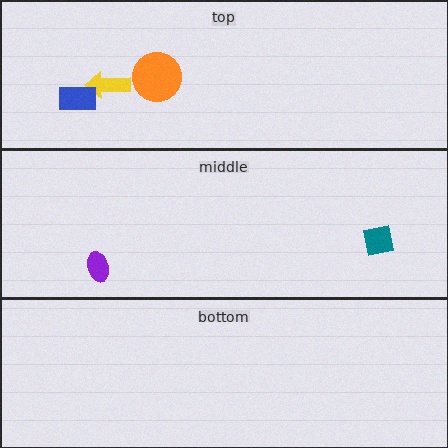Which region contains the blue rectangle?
The top region.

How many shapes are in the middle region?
2.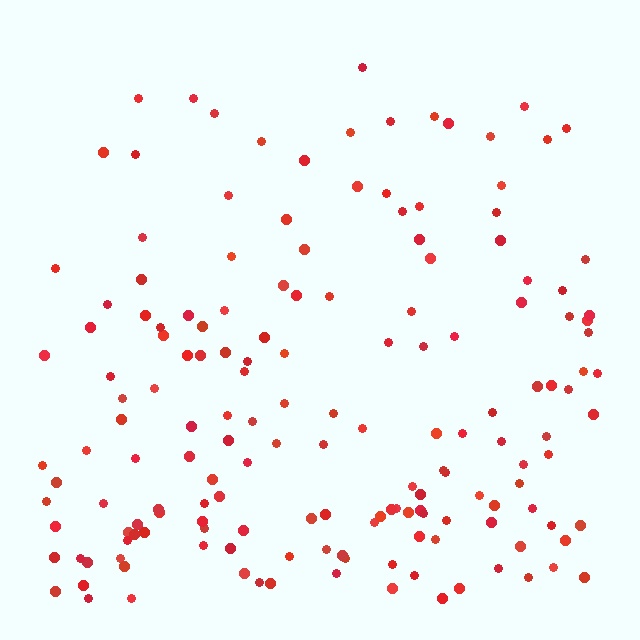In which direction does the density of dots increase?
From top to bottom, with the bottom side densest.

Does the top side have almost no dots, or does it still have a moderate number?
Still a moderate number, just noticeably fewer than the bottom.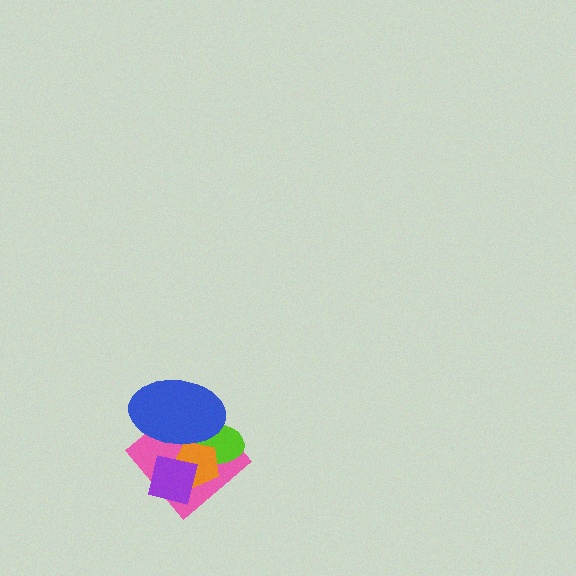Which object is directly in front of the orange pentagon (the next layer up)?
The purple square is directly in front of the orange pentagon.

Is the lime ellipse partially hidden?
Yes, it is partially covered by another shape.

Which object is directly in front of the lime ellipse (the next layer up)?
The orange pentagon is directly in front of the lime ellipse.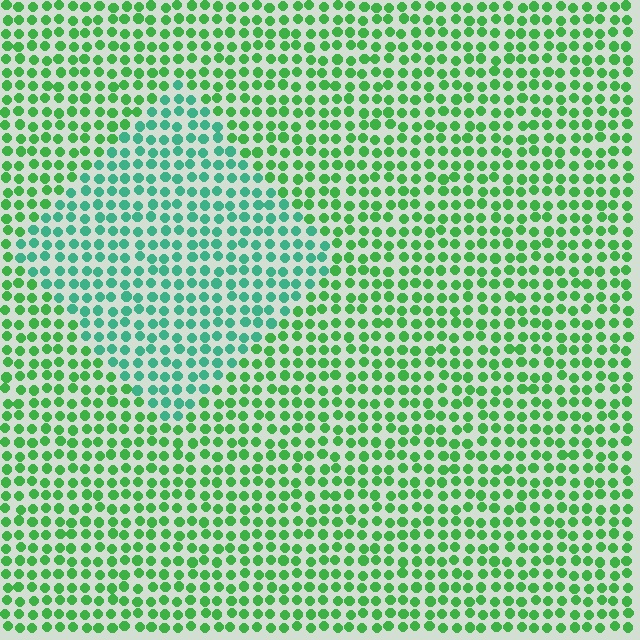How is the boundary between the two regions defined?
The boundary is defined purely by a slight shift in hue (about 35 degrees). Spacing, size, and orientation are identical on both sides.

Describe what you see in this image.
The image is filled with small green elements in a uniform arrangement. A diamond-shaped region is visible where the elements are tinted to a slightly different hue, forming a subtle color boundary.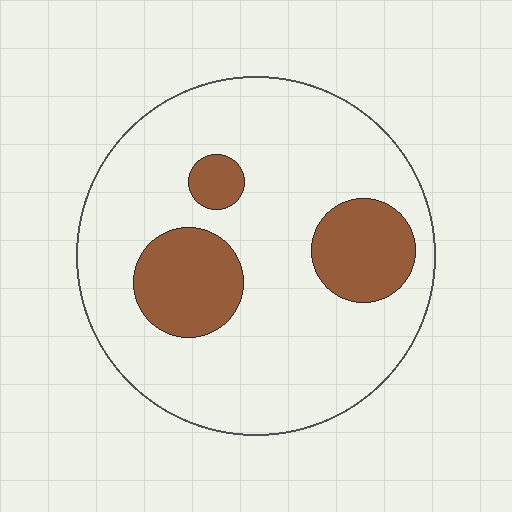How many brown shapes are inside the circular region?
3.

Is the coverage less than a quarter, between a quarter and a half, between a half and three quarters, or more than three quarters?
Less than a quarter.